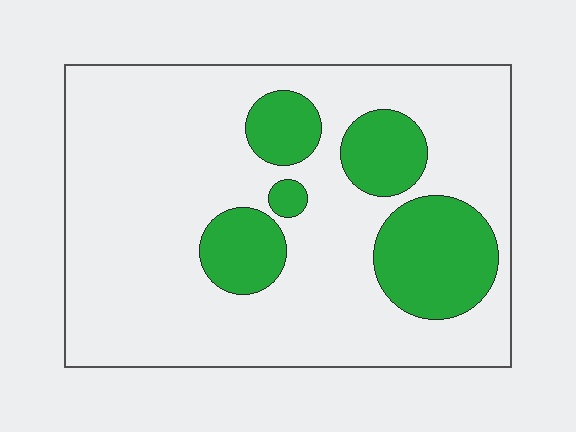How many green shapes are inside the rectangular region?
5.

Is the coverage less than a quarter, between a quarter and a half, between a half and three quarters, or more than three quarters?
Less than a quarter.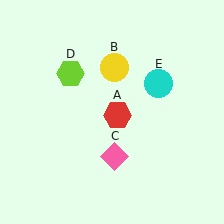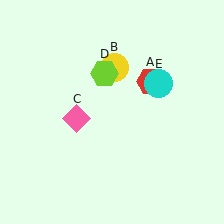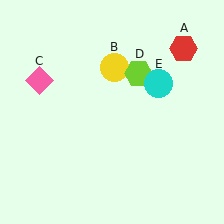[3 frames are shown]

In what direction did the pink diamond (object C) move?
The pink diamond (object C) moved up and to the left.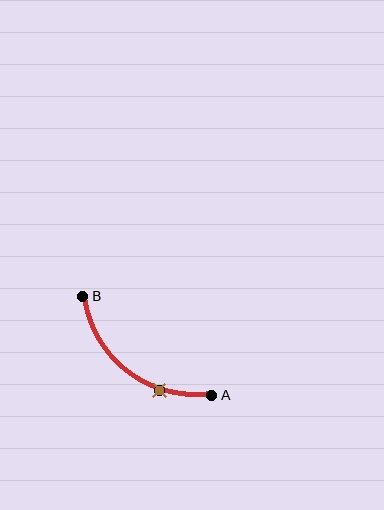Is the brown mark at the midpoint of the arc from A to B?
No. The brown mark lies on the arc but is closer to endpoint A. The arc midpoint would be at the point on the curve equidistant along the arc from both A and B.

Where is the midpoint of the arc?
The arc midpoint is the point on the curve farthest from the straight line joining A and B. It sits below and to the left of that line.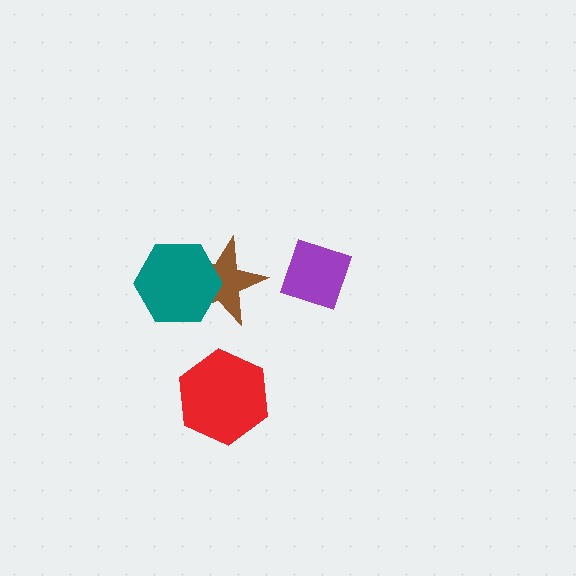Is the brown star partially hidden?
Yes, it is partially covered by another shape.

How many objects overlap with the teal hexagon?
1 object overlaps with the teal hexagon.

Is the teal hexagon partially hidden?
No, no other shape covers it.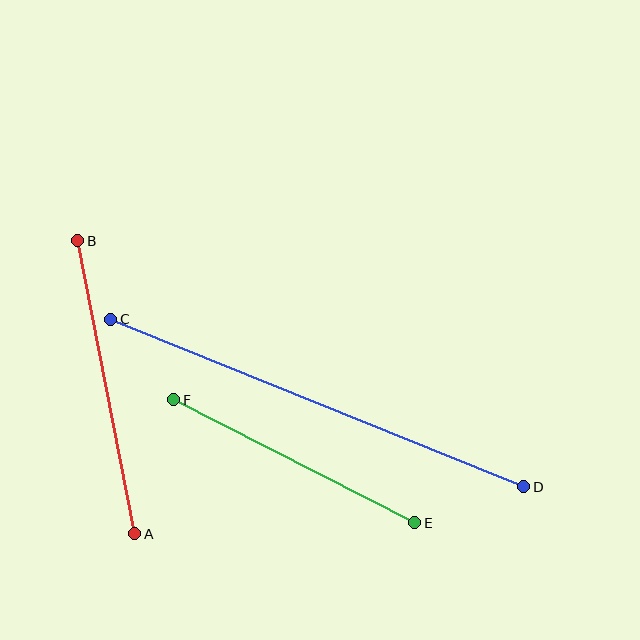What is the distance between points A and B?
The distance is approximately 299 pixels.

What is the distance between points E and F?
The distance is approximately 271 pixels.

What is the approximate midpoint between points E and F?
The midpoint is at approximately (294, 461) pixels.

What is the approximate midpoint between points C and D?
The midpoint is at approximately (317, 403) pixels.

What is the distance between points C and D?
The distance is approximately 446 pixels.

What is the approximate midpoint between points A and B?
The midpoint is at approximately (106, 387) pixels.